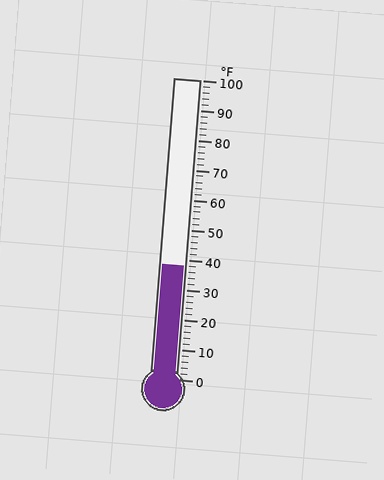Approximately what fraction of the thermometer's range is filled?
The thermometer is filled to approximately 40% of its range.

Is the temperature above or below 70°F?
The temperature is below 70°F.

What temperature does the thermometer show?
The thermometer shows approximately 38°F.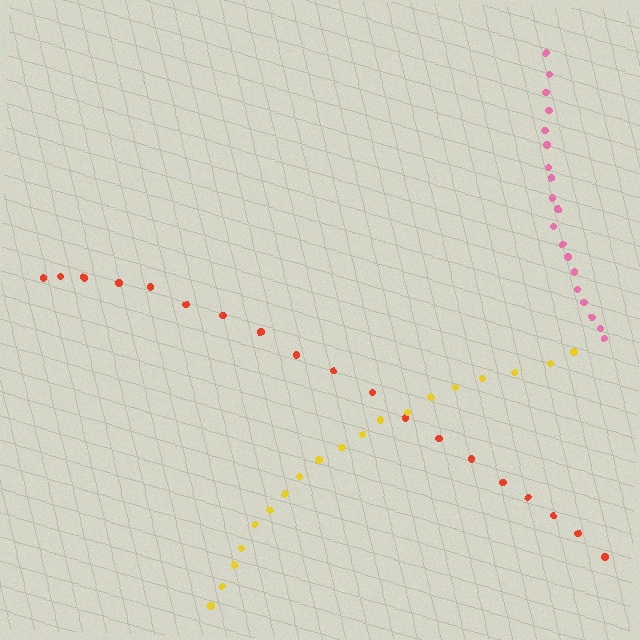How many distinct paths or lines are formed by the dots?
There are 3 distinct paths.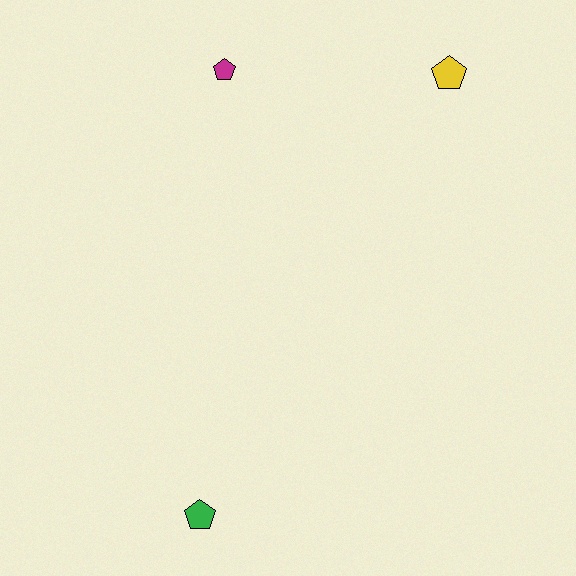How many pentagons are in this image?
There are 3 pentagons.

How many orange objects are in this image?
There are no orange objects.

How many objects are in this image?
There are 3 objects.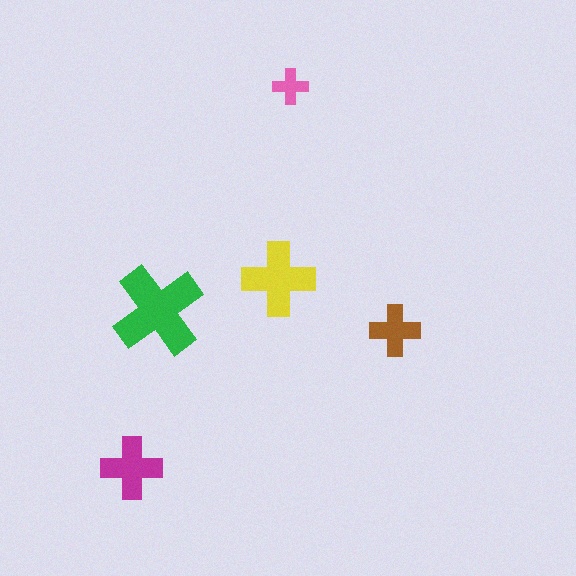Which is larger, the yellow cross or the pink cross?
The yellow one.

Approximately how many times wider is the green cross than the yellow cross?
About 1.5 times wider.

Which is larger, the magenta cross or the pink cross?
The magenta one.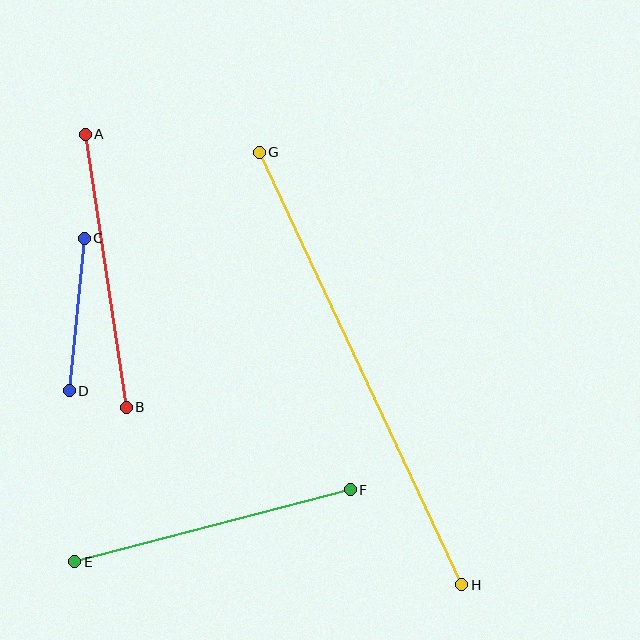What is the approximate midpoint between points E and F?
The midpoint is at approximately (213, 526) pixels.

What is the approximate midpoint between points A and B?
The midpoint is at approximately (106, 271) pixels.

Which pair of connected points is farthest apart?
Points G and H are farthest apart.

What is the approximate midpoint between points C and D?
The midpoint is at approximately (77, 314) pixels.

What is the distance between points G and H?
The distance is approximately 478 pixels.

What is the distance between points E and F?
The distance is approximately 285 pixels.